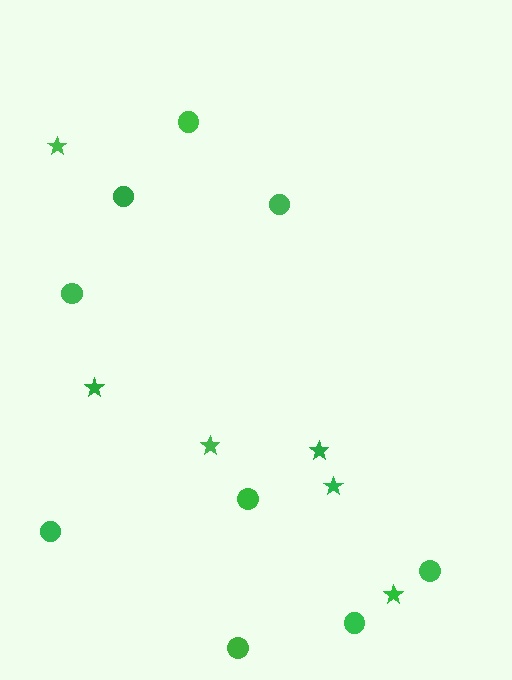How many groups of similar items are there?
There are 2 groups: one group of stars (6) and one group of circles (9).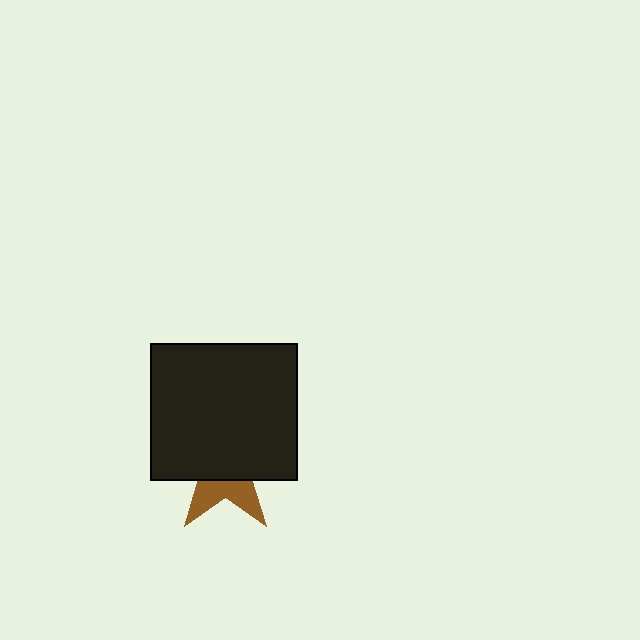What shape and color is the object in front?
The object in front is a black rectangle.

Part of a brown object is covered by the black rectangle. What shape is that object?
It is a star.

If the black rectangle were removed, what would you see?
You would see the complete brown star.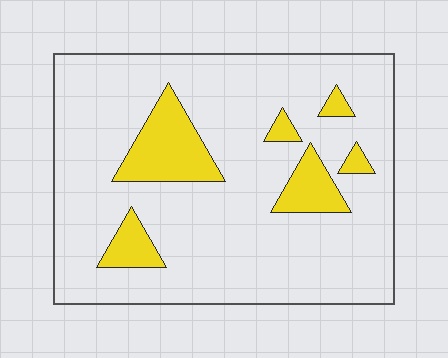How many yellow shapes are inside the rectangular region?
6.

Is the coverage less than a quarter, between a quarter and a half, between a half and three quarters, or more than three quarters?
Less than a quarter.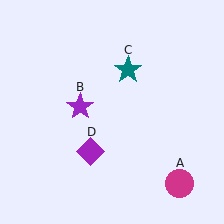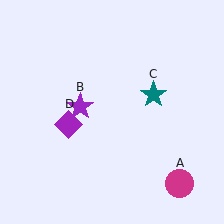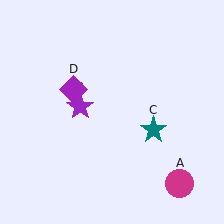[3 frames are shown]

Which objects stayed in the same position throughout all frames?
Magenta circle (object A) and purple star (object B) remained stationary.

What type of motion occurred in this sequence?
The teal star (object C), purple diamond (object D) rotated clockwise around the center of the scene.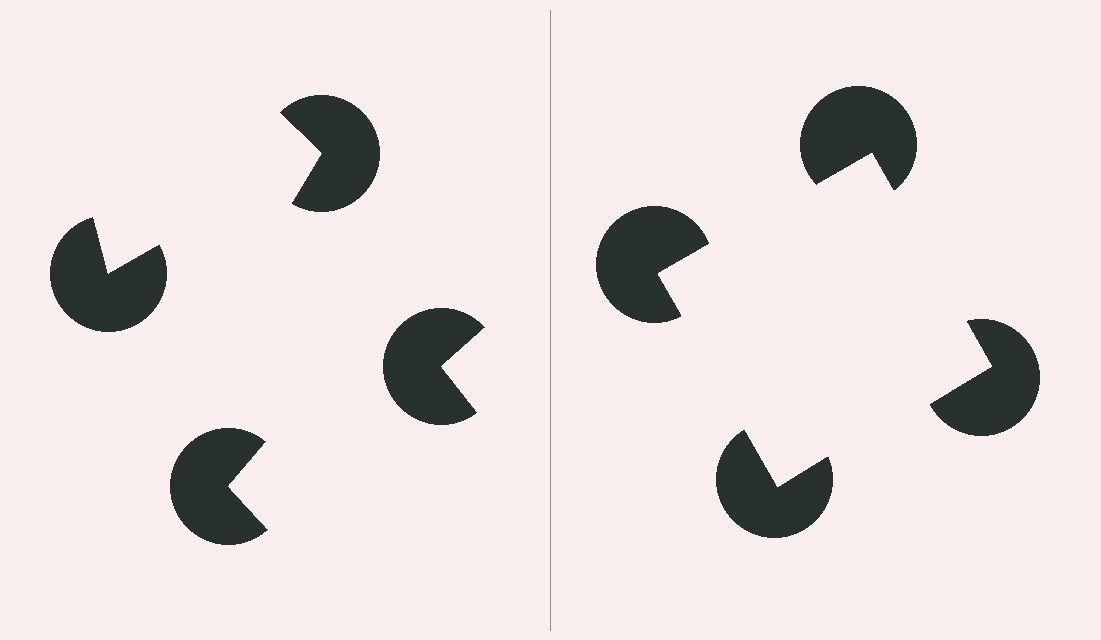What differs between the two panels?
The pac-man discs are positioned identically on both sides; only the wedge orientations differ. On the right they align to a square; on the left they are misaligned.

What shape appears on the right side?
An illusory square.